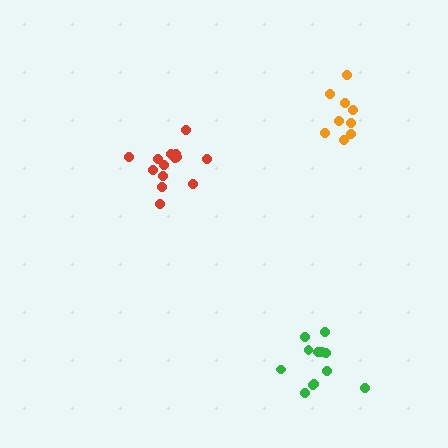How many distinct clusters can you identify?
There are 3 distinct clusters.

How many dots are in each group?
Group 1: 12 dots, Group 2: 14 dots, Group 3: 9 dots (35 total).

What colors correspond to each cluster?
The clusters are colored: green, red, orange.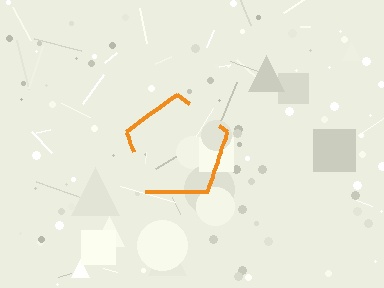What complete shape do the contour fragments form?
The contour fragments form a pentagon.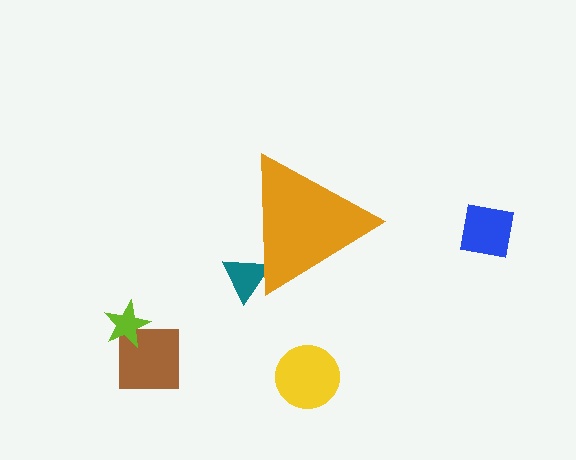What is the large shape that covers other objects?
An orange triangle.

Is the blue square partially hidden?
No, the blue square is fully visible.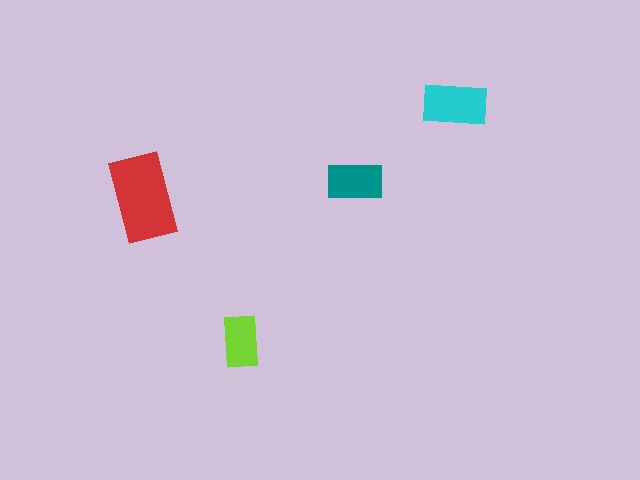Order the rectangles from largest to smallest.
the red one, the cyan one, the teal one, the lime one.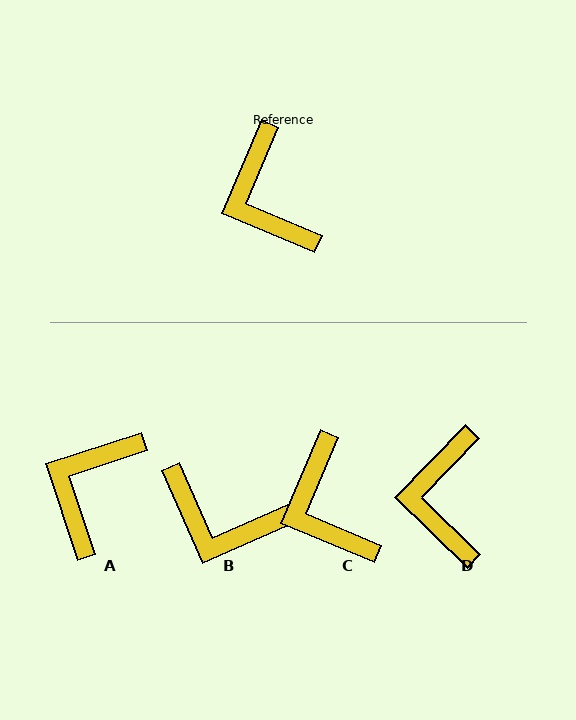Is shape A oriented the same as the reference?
No, it is off by about 49 degrees.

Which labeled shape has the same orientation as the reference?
C.